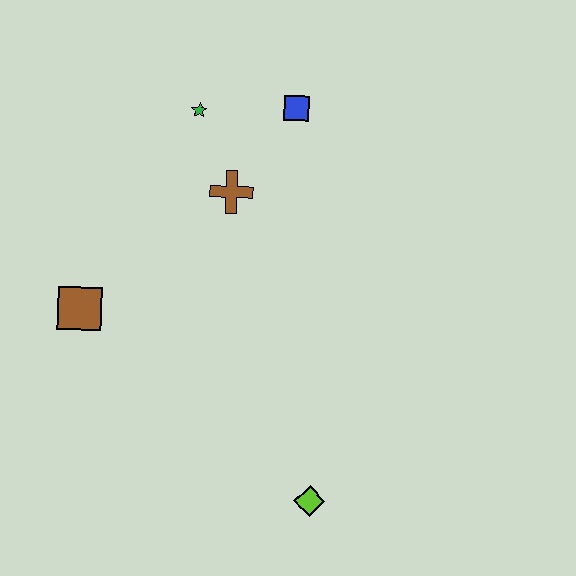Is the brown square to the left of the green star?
Yes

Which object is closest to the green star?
The brown cross is closest to the green star.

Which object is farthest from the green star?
The lime diamond is farthest from the green star.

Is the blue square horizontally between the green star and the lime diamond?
Yes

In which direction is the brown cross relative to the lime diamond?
The brown cross is above the lime diamond.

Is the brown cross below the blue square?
Yes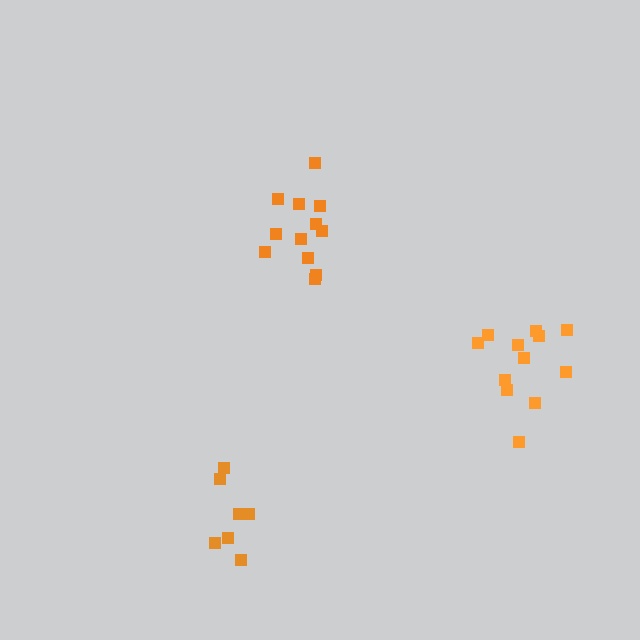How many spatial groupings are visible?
There are 3 spatial groupings.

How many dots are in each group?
Group 1: 12 dots, Group 2: 7 dots, Group 3: 12 dots (31 total).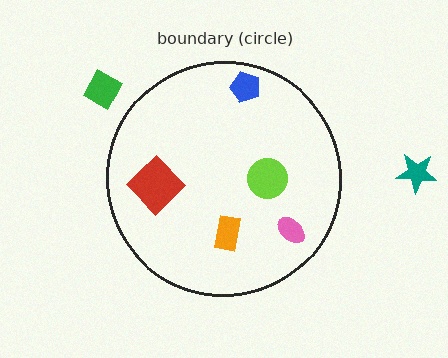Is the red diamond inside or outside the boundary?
Inside.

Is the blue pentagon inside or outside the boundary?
Inside.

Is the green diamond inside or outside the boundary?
Outside.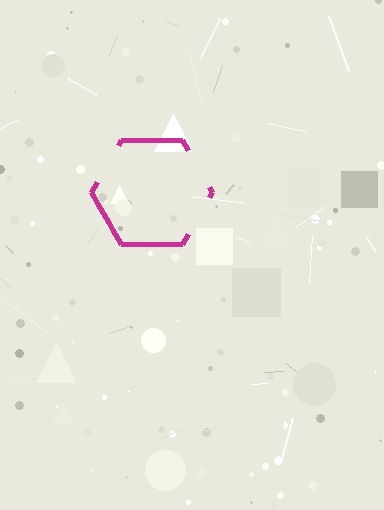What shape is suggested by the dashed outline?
The dashed outline suggests a hexagon.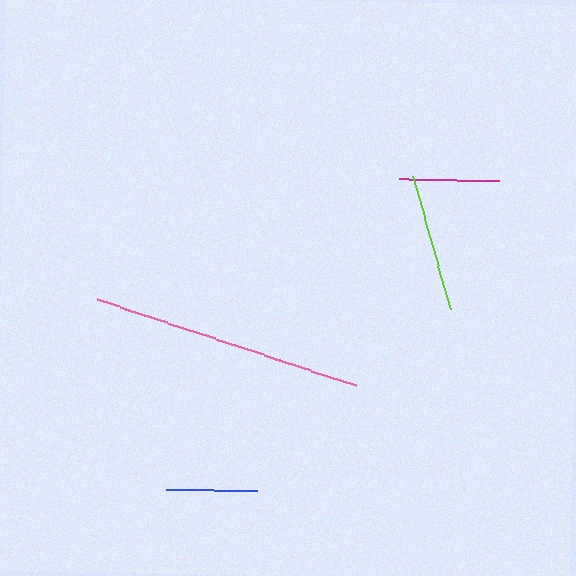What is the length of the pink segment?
The pink segment is approximately 273 pixels long.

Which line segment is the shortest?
The blue line is the shortest at approximately 91 pixels.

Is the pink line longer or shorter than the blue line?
The pink line is longer than the blue line.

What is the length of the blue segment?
The blue segment is approximately 91 pixels long.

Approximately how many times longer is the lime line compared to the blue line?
The lime line is approximately 1.5 times the length of the blue line.